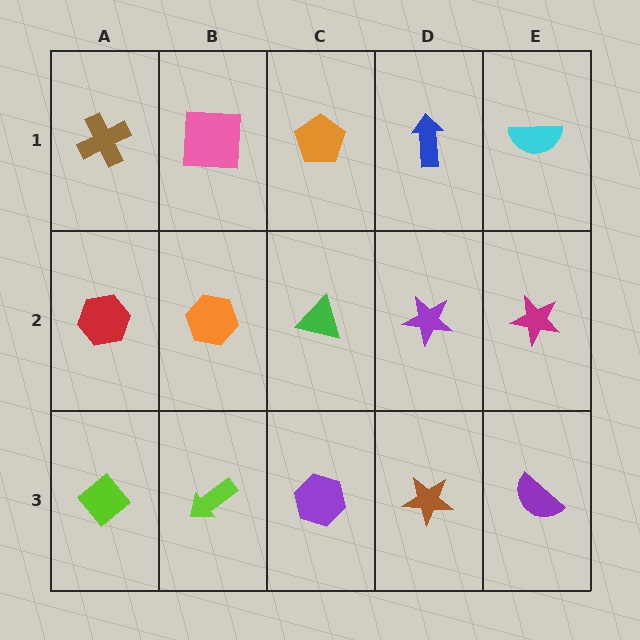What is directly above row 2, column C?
An orange pentagon.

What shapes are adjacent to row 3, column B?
An orange hexagon (row 2, column B), a lime diamond (row 3, column A), a purple hexagon (row 3, column C).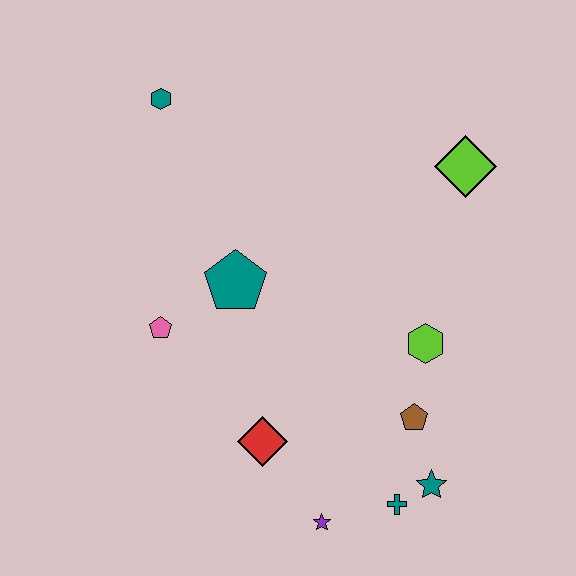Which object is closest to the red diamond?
The purple star is closest to the red diamond.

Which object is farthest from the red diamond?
The teal hexagon is farthest from the red diamond.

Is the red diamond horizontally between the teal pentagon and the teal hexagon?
No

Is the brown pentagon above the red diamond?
Yes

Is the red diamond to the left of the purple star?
Yes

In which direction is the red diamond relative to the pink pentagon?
The red diamond is below the pink pentagon.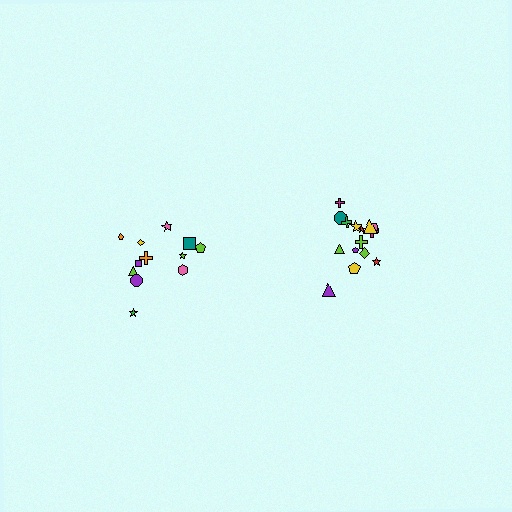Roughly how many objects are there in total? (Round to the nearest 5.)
Roughly 25 objects in total.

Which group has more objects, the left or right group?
The right group.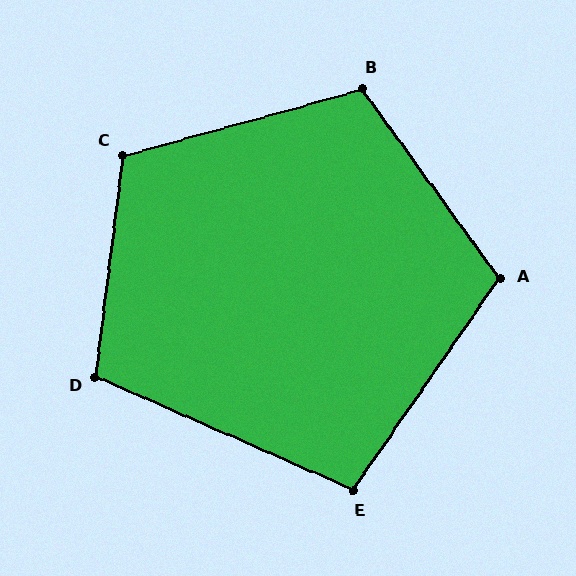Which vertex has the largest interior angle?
C, at approximately 112 degrees.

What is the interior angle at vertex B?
Approximately 111 degrees (obtuse).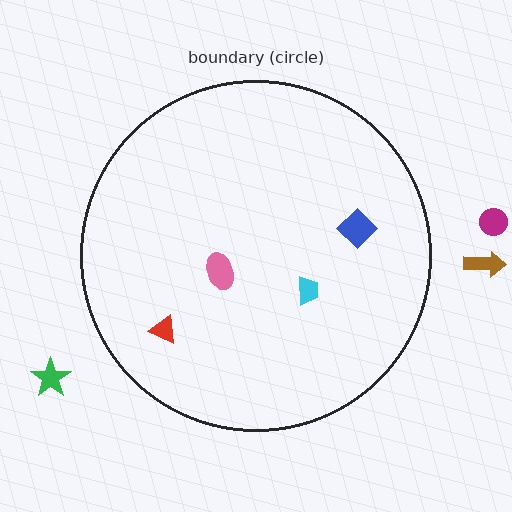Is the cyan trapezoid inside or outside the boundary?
Inside.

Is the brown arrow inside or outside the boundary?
Outside.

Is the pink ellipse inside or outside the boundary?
Inside.